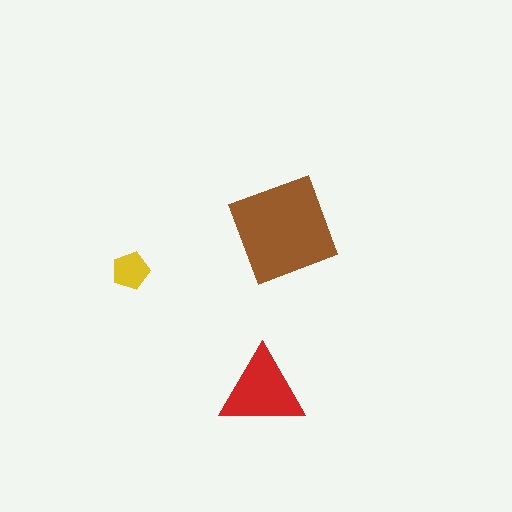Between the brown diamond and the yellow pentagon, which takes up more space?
The brown diamond.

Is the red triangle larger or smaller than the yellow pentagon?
Larger.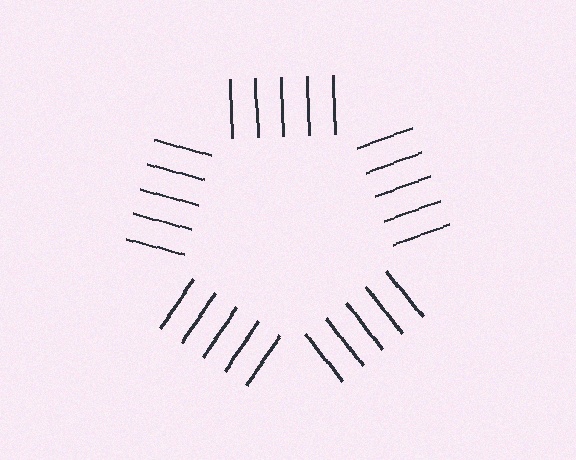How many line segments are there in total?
25 — 5 along each of the 5 edges.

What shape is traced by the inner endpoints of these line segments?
An illusory pentagon — the line segments terminate on its edges but no continuous stroke is drawn.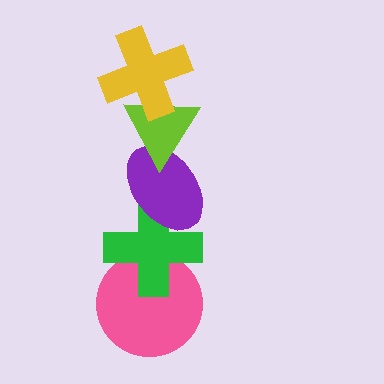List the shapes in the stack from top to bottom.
From top to bottom: the yellow cross, the lime triangle, the purple ellipse, the green cross, the pink circle.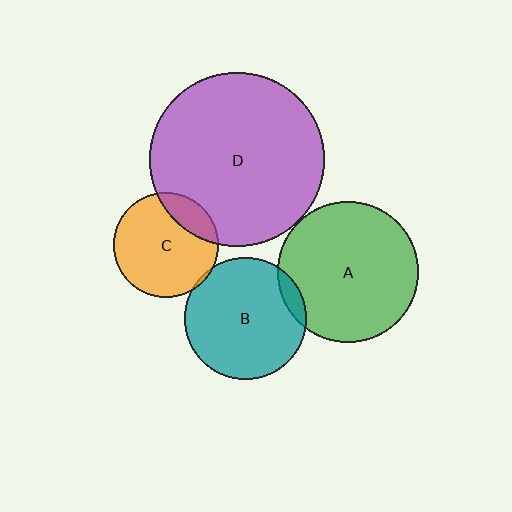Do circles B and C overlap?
Yes.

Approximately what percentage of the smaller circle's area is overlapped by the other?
Approximately 5%.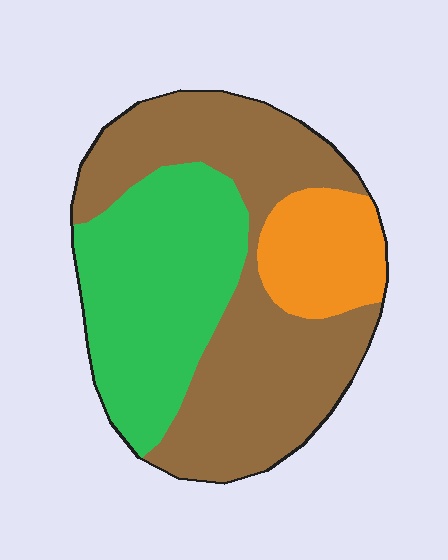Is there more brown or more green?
Brown.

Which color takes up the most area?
Brown, at roughly 50%.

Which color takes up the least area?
Orange, at roughly 15%.